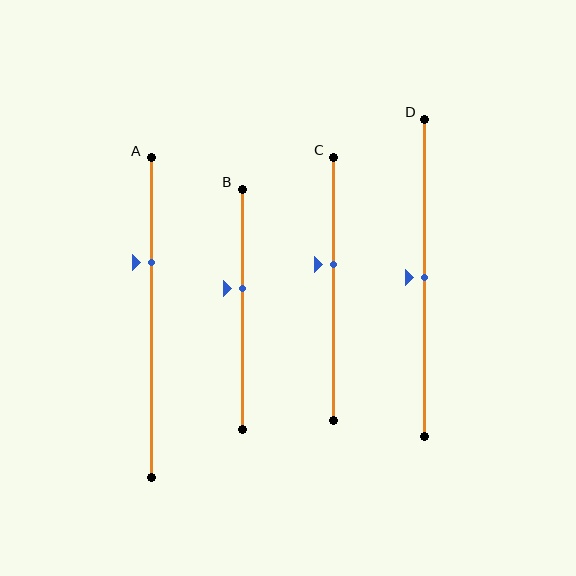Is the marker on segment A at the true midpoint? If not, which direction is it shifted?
No, the marker on segment A is shifted upward by about 17% of the segment length.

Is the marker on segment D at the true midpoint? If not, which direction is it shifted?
Yes, the marker on segment D is at the true midpoint.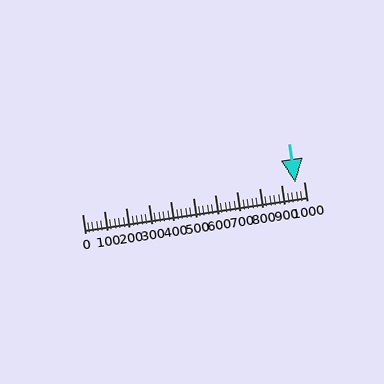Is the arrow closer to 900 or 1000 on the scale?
The arrow is closer to 1000.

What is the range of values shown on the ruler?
The ruler shows values from 0 to 1000.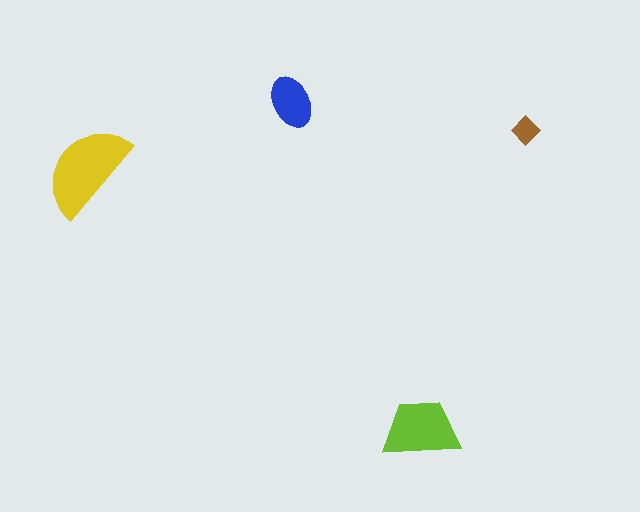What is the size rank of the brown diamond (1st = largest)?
4th.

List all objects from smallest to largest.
The brown diamond, the blue ellipse, the lime trapezoid, the yellow semicircle.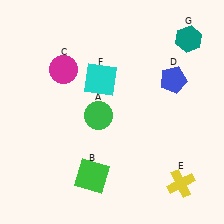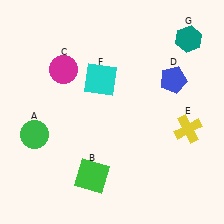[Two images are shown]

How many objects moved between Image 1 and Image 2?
2 objects moved between the two images.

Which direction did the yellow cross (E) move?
The yellow cross (E) moved up.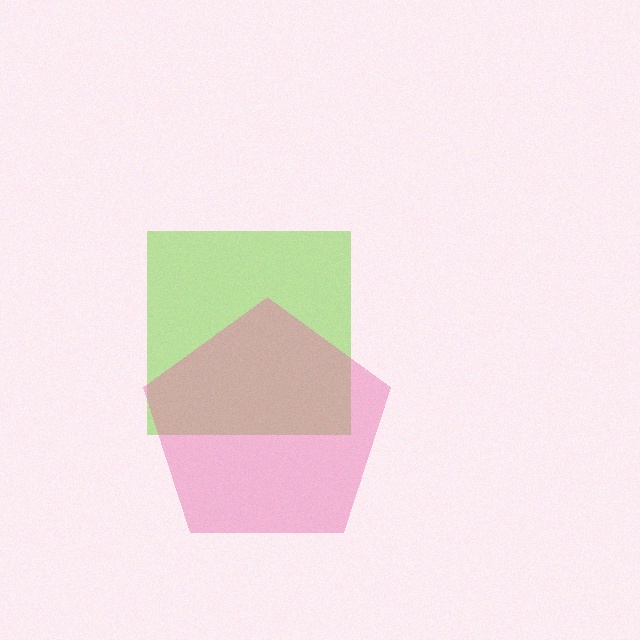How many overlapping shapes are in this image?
There are 2 overlapping shapes in the image.